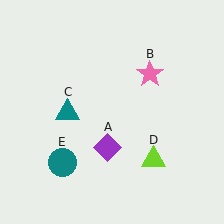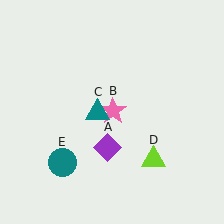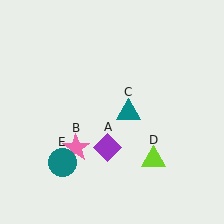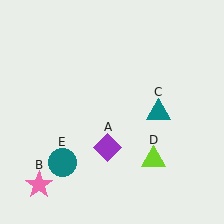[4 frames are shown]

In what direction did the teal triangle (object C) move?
The teal triangle (object C) moved right.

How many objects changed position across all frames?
2 objects changed position: pink star (object B), teal triangle (object C).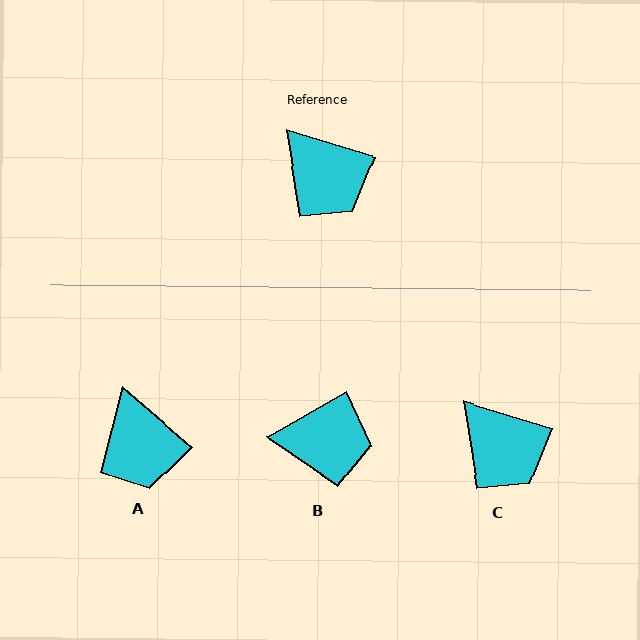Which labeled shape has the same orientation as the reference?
C.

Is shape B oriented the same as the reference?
No, it is off by about 47 degrees.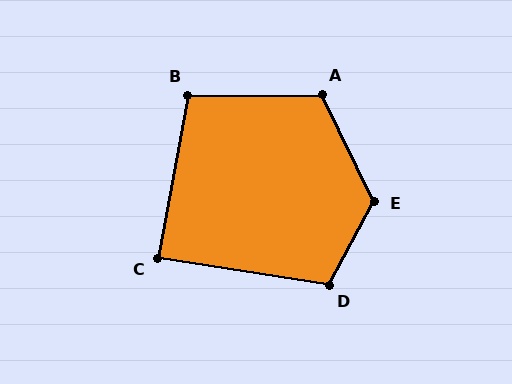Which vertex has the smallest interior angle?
C, at approximately 88 degrees.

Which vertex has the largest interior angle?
E, at approximately 126 degrees.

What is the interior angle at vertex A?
Approximately 115 degrees (obtuse).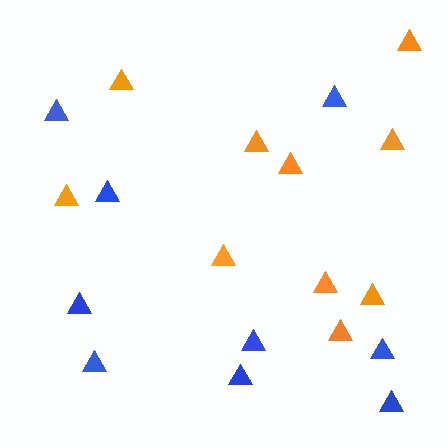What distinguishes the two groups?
There are 2 groups: one group of blue triangles (9) and one group of orange triangles (10).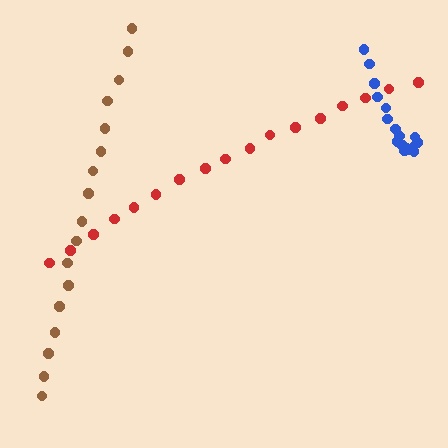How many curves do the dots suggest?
There are 3 distinct paths.